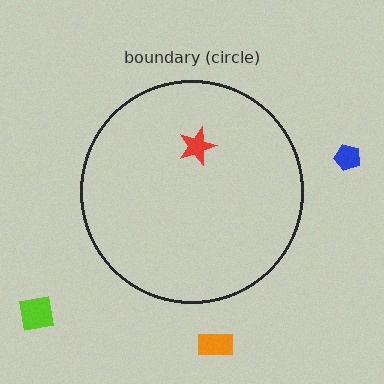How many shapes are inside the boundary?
1 inside, 3 outside.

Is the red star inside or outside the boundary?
Inside.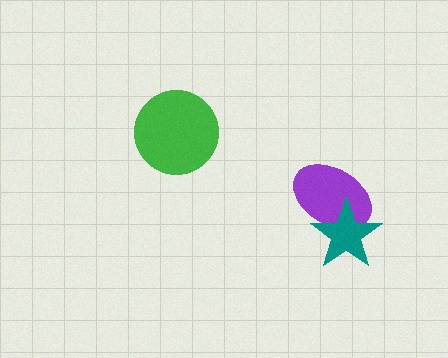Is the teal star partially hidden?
No, no other shape covers it.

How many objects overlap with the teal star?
1 object overlaps with the teal star.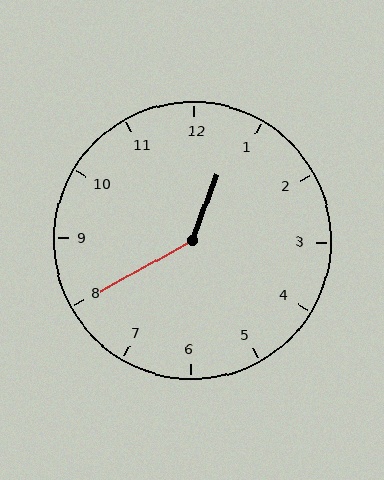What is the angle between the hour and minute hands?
Approximately 140 degrees.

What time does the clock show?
12:40.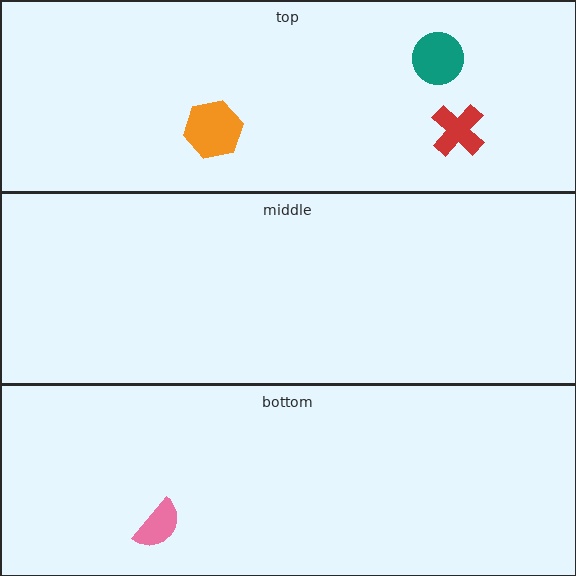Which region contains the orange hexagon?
The top region.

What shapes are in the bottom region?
The pink semicircle.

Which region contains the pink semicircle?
The bottom region.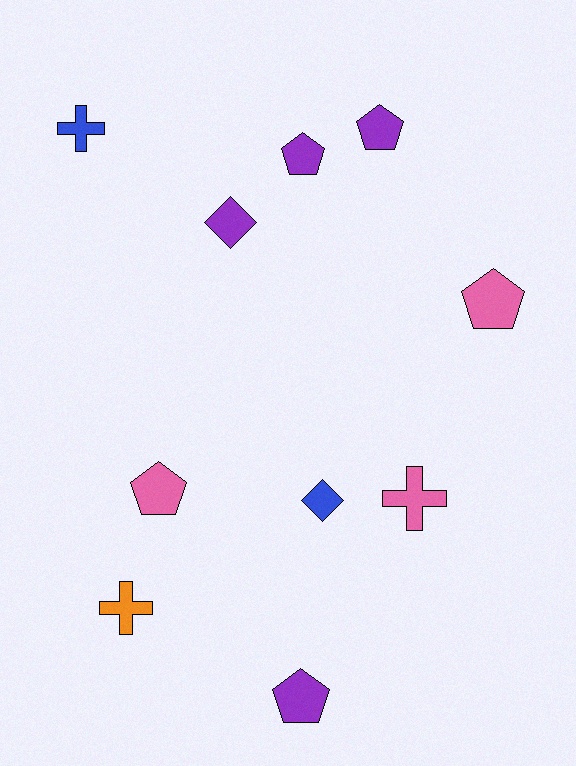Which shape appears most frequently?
Pentagon, with 5 objects.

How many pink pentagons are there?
There are 2 pink pentagons.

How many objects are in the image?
There are 10 objects.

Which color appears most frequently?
Purple, with 4 objects.